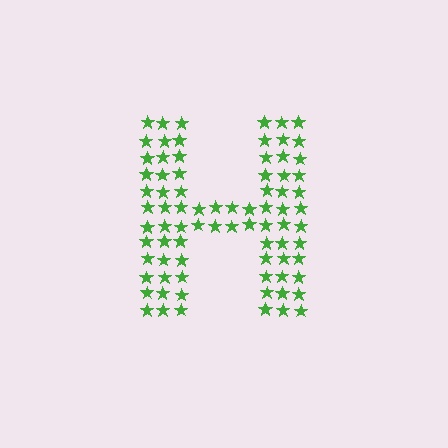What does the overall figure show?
The overall figure shows the letter H.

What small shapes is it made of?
It is made of small stars.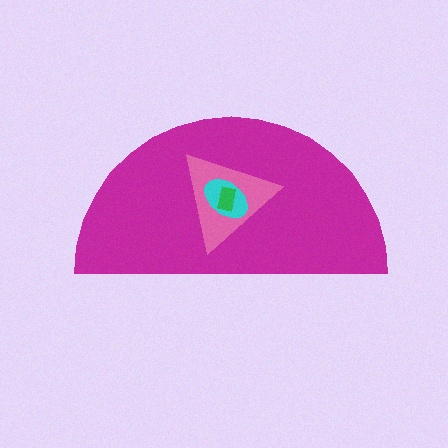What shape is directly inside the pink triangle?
The cyan ellipse.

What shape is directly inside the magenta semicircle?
The pink triangle.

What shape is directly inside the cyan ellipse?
The green rectangle.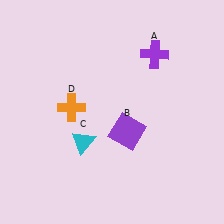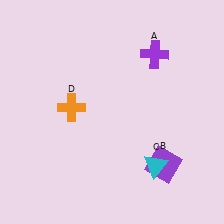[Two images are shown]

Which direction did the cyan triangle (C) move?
The cyan triangle (C) moved right.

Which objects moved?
The objects that moved are: the purple square (B), the cyan triangle (C).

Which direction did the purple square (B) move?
The purple square (B) moved right.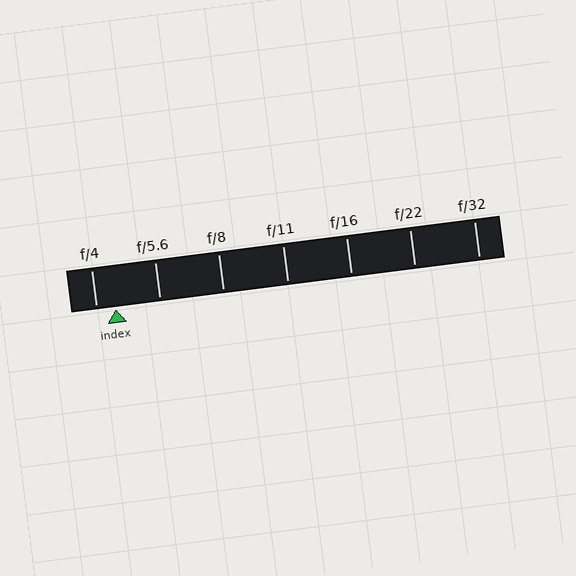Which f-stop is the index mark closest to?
The index mark is closest to f/4.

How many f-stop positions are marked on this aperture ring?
There are 7 f-stop positions marked.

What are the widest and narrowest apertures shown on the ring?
The widest aperture shown is f/4 and the narrowest is f/32.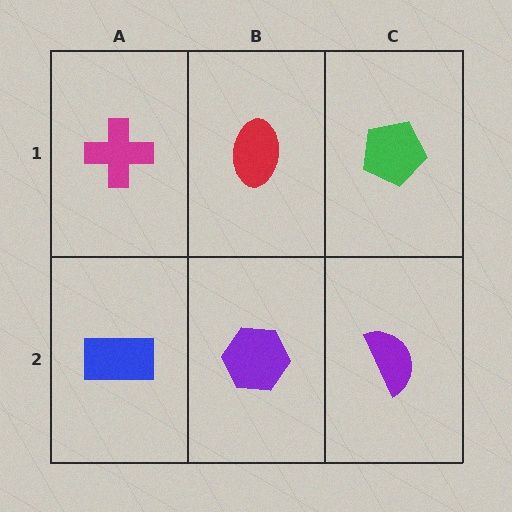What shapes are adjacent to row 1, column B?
A purple hexagon (row 2, column B), a magenta cross (row 1, column A), a green pentagon (row 1, column C).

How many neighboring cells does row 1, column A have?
2.